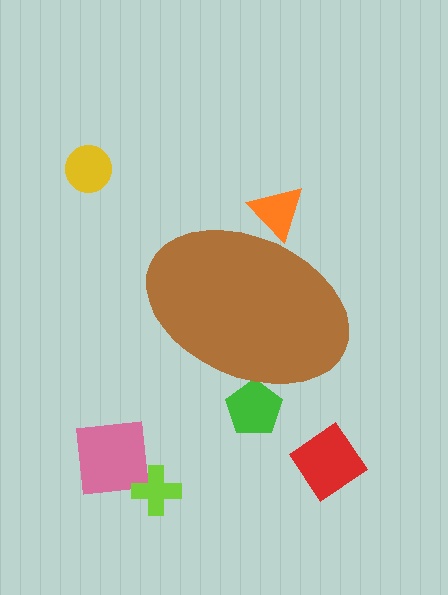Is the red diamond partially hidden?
No, the red diamond is fully visible.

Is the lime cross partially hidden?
No, the lime cross is fully visible.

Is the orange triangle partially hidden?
Yes, the orange triangle is partially hidden behind the brown ellipse.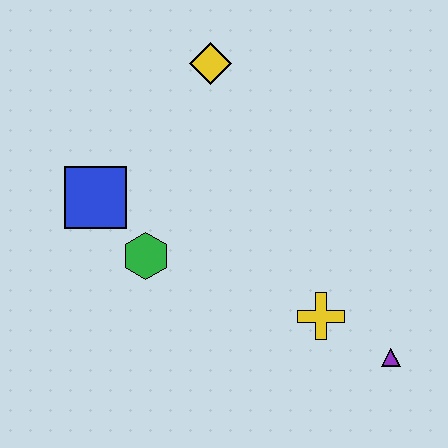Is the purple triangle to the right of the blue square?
Yes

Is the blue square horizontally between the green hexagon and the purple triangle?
No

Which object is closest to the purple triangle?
The yellow cross is closest to the purple triangle.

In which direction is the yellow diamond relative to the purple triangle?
The yellow diamond is above the purple triangle.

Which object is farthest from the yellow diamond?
The purple triangle is farthest from the yellow diamond.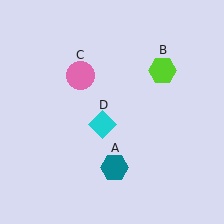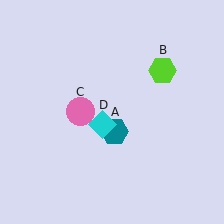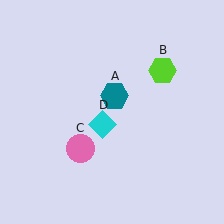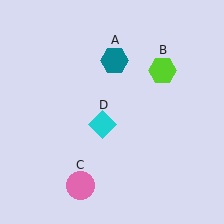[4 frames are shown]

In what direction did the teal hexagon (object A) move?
The teal hexagon (object A) moved up.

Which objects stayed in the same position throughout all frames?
Lime hexagon (object B) and cyan diamond (object D) remained stationary.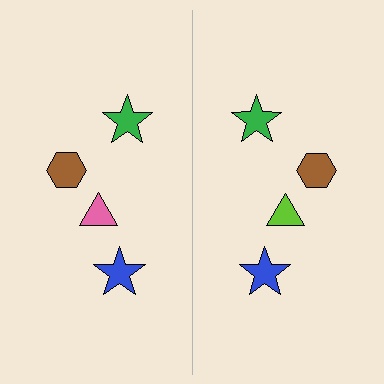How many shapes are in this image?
There are 8 shapes in this image.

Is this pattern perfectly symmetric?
No, the pattern is not perfectly symmetric. The lime triangle on the right side breaks the symmetry — its mirror counterpart is pink.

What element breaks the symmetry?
The lime triangle on the right side breaks the symmetry — its mirror counterpart is pink.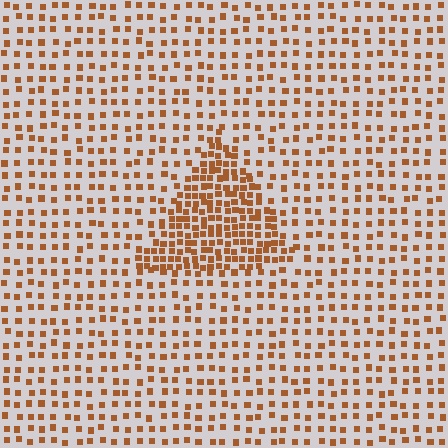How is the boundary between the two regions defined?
The boundary is defined by a change in element density (approximately 2.3x ratio). All elements are the same color, size, and shape.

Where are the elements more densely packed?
The elements are more densely packed inside the triangle boundary.